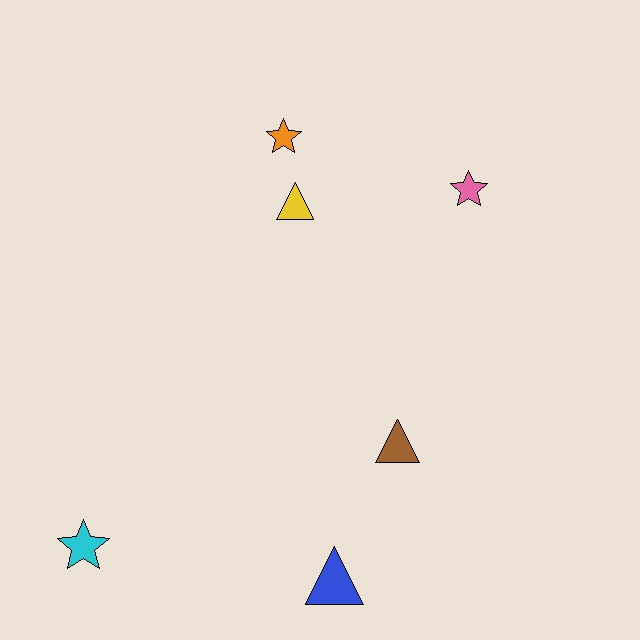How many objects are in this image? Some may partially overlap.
There are 6 objects.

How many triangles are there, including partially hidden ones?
There are 3 triangles.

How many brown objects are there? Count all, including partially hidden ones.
There is 1 brown object.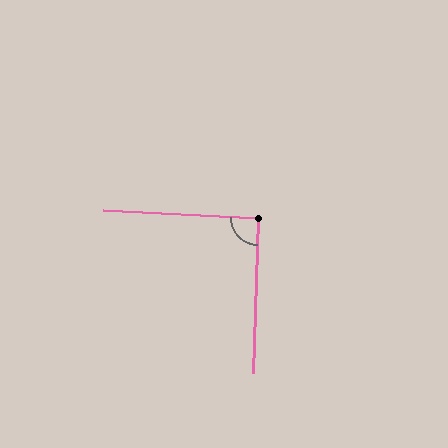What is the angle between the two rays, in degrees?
Approximately 91 degrees.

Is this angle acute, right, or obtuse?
It is approximately a right angle.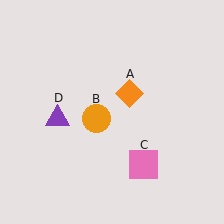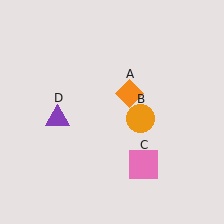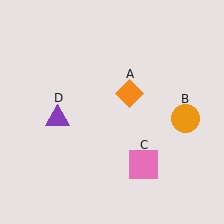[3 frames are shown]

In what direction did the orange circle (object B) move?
The orange circle (object B) moved right.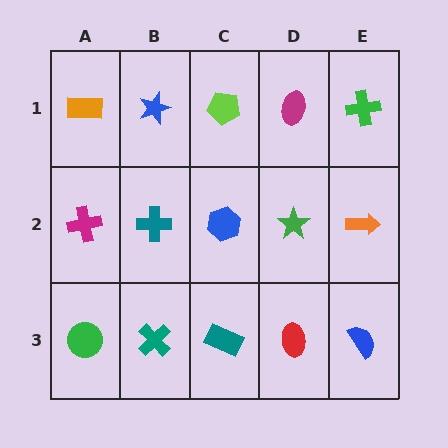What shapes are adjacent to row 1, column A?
A magenta cross (row 2, column A), a blue star (row 1, column B).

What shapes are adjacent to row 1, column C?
A blue hexagon (row 2, column C), a blue star (row 1, column B), a magenta ellipse (row 1, column D).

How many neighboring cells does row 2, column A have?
3.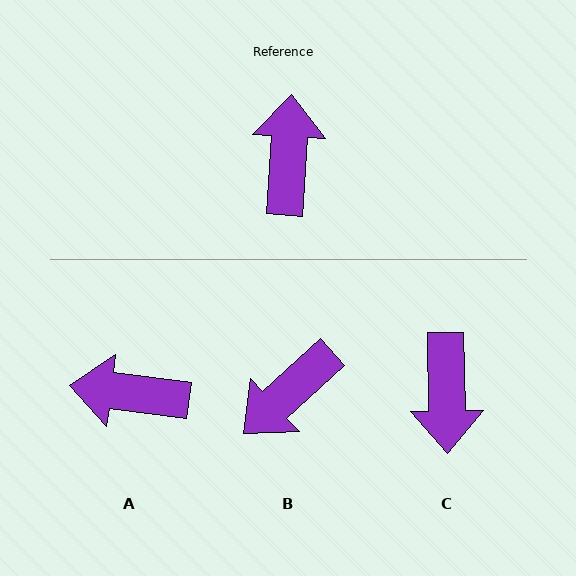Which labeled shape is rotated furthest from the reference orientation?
C, about 176 degrees away.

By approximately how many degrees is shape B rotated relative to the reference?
Approximately 136 degrees counter-clockwise.